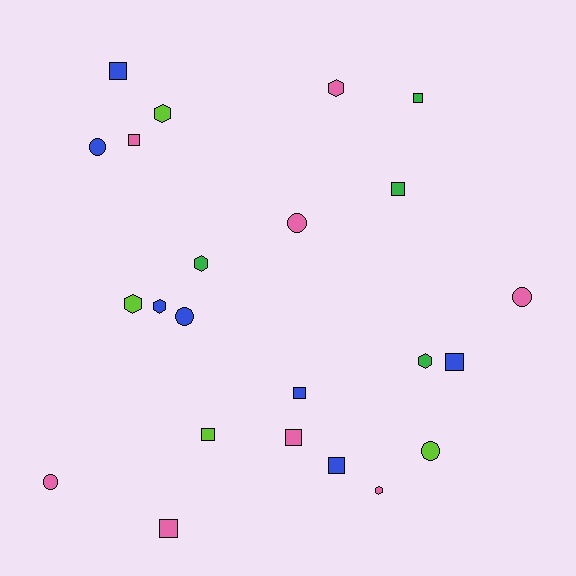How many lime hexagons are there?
There are 2 lime hexagons.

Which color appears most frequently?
Pink, with 8 objects.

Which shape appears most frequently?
Square, with 10 objects.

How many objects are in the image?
There are 23 objects.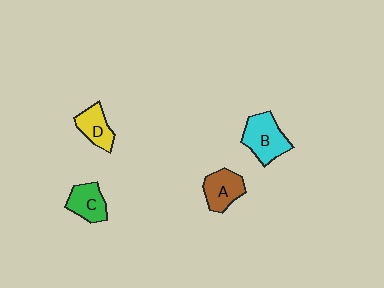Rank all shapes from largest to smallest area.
From largest to smallest: B (cyan), A (brown), C (green), D (yellow).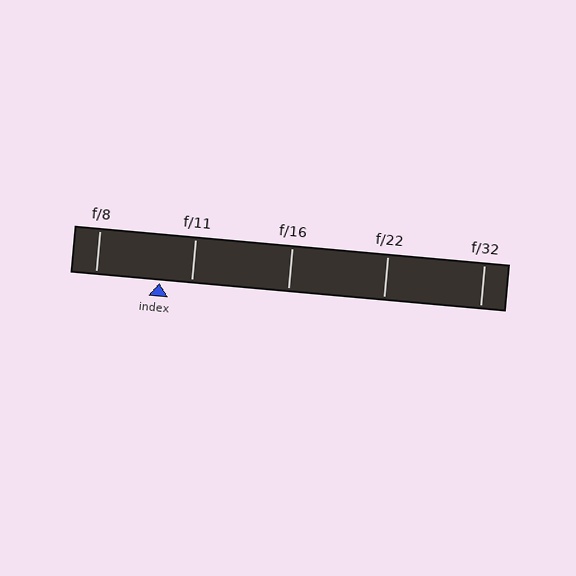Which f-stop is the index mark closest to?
The index mark is closest to f/11.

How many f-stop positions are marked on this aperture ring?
There are 5 f-stop positions marked.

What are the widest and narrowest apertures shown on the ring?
The widest aperture shown is f/8 and the narrowest is f/32.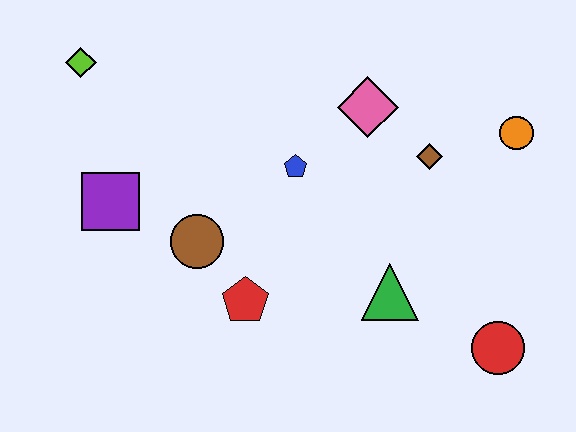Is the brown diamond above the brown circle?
Yes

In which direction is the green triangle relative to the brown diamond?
The green triangle is below the brown diamond.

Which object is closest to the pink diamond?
The brown diamond is closest to the pink diamond.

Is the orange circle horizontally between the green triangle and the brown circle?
No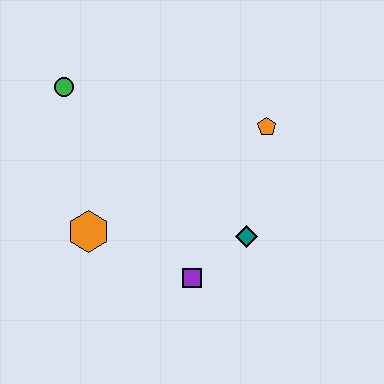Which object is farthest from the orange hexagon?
The orange pentagon is farthest from the orange hexagon.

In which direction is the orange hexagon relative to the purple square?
The orange hexagon is to the left of the purple square.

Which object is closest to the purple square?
The teal diamond is closest to the purple square.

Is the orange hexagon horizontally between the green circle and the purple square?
Yes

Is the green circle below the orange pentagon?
No